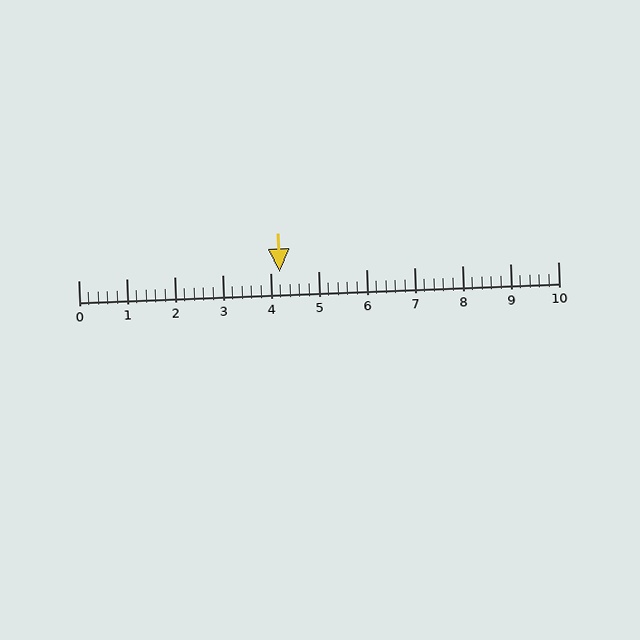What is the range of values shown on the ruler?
The ruler shows values from 0 to 10.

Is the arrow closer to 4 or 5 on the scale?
The arrow is closer to 4.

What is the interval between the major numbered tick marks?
The major tick marks are spaced 1 units apart.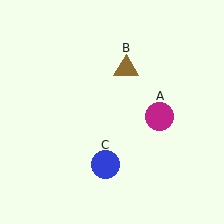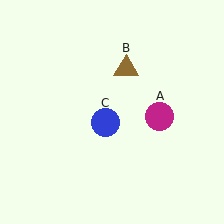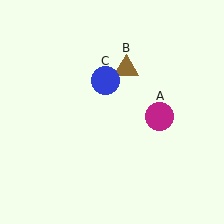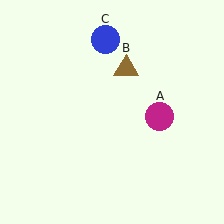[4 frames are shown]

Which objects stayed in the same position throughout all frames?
Magenta circle (object A) and brown triangle (object B) remained stationary.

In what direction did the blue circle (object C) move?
The blue circle (object C) moved up.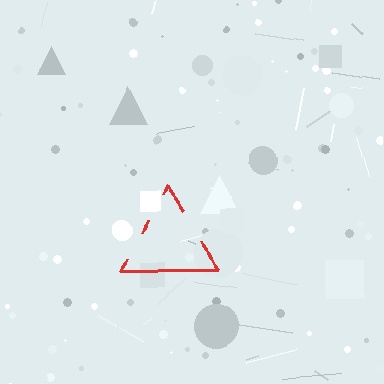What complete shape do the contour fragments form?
The contour fragments form a triangle.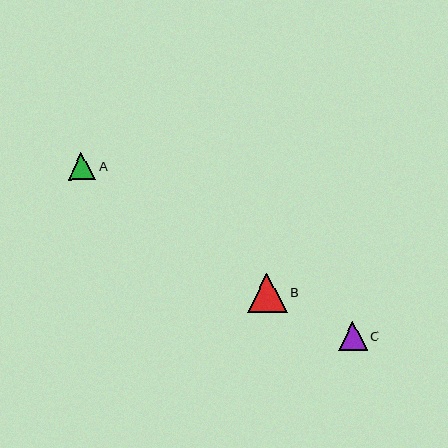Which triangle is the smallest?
Triangle A is the smallest with a size of approximately 28 pixels.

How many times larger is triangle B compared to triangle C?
Triangle B is approximately 1.4 times the size of triangle C.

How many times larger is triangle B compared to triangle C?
Triangle B is approximately 1.4 times the size of triangle C.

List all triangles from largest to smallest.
From largest to smallest: B, C, A.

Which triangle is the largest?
Triangle B is the largest with a size of approximately 40 pixels.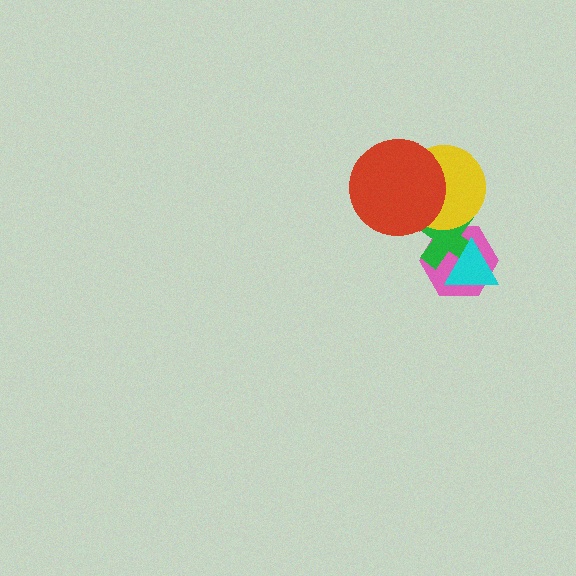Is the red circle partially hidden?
No, no other shape covers it.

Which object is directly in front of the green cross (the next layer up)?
The cyan triangle is directly in front of the green cross.